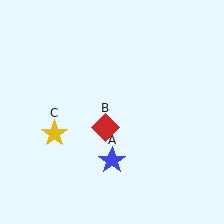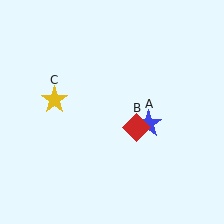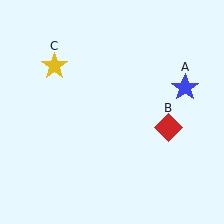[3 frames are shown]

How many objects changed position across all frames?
3 objects changed position: blue star (object A), red diamond (object B), yellow star (object C).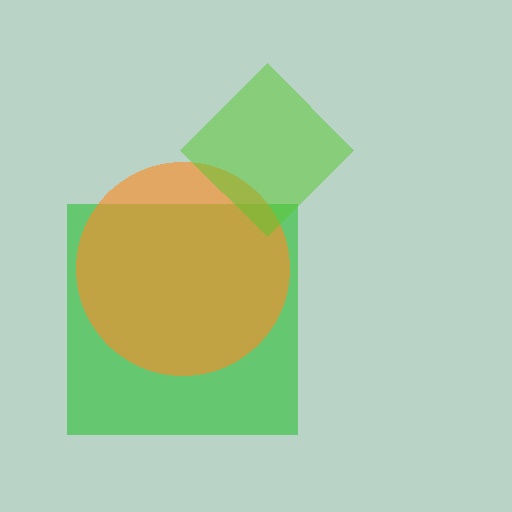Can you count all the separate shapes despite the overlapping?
Yes, there are 3 separate shapes.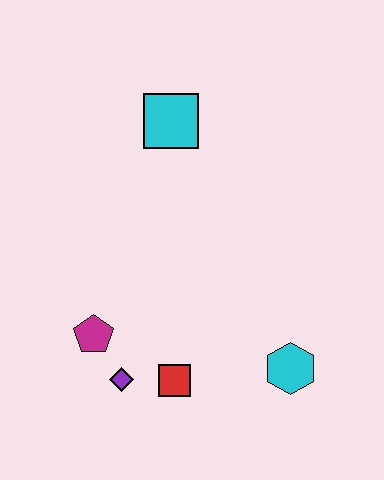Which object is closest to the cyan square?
The magenta pentagon is closest to the cyan square.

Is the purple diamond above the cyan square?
No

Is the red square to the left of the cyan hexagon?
Yes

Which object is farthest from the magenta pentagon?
The cyan square is farthest from the magenta pentagon.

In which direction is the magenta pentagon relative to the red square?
The magenta pentagon is to the left of the red square.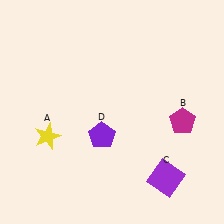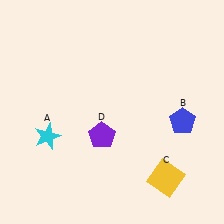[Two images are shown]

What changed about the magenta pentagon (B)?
In Image 1, B is magenta. In Image 2, it changed to blue.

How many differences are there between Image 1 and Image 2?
There are 3 differences between the two images.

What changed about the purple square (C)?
In Image 1, C is purple. In Image 2, it changed to yellow.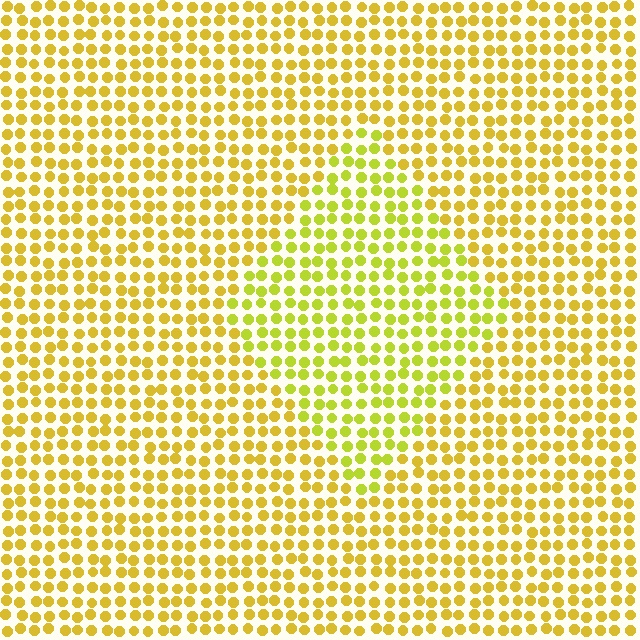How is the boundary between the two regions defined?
The boundary is defined purely by a slight shift in hue (about 23 degrees). Spacing, size, and orientation are identical on both sides.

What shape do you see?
I see a diamond.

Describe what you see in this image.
The image is filled with small yellow elements in a uniform arrangement. A diamond-shaped region is visible where the elements are tinted to a slightly different hue, forming a subtle color boundary.